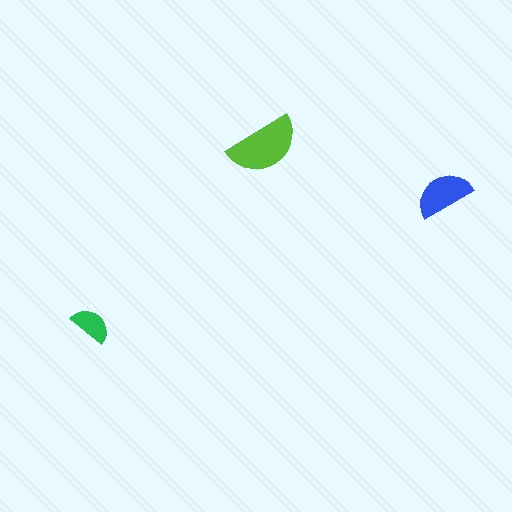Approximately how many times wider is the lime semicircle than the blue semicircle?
About 1.5 times wider.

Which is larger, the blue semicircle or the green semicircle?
The blue one.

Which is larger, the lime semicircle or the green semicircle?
The lime one.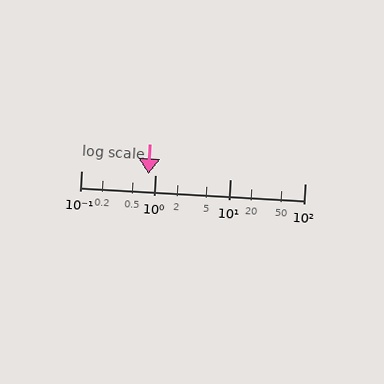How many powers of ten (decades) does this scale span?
The scale spans 3 decades, from 0.1 to 100.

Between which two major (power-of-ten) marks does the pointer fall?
The pointer is between 0.1 and 1.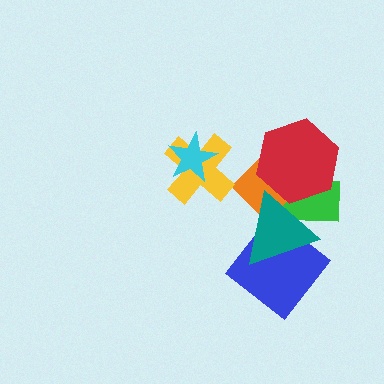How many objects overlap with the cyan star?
1 object overlaps with the cyan star.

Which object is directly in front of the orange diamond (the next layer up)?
The red hexagon is directly in front of the orange diamond.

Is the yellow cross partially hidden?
Yes, it is partially covered by another shape.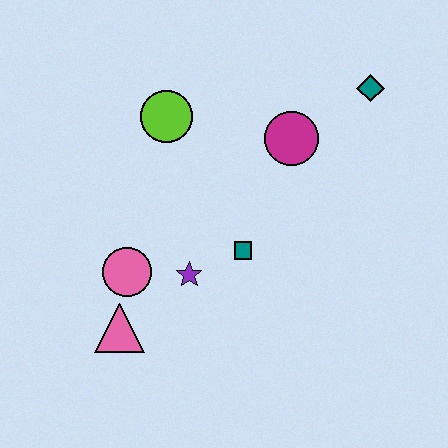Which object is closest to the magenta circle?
The teal diamond is closest to the magenta circle.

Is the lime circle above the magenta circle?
Yes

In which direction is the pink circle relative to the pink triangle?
The pink circle is above the pink triangle.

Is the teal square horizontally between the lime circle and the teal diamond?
Yes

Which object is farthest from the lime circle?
The pink triangle is farthest from the lime circle.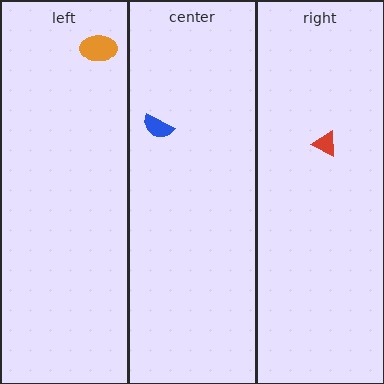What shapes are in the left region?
The orange ellipse.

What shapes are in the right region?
The red triangle.